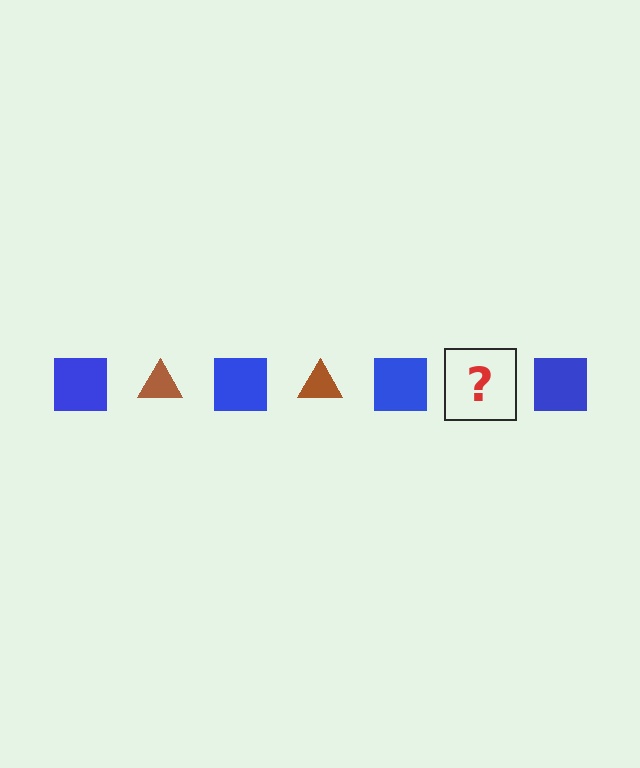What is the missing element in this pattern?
The missing element is a brown triangle.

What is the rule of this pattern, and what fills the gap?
The rule is that the pattern alternates between blue square and brown triangle. The gap should be filled with a brown triangle.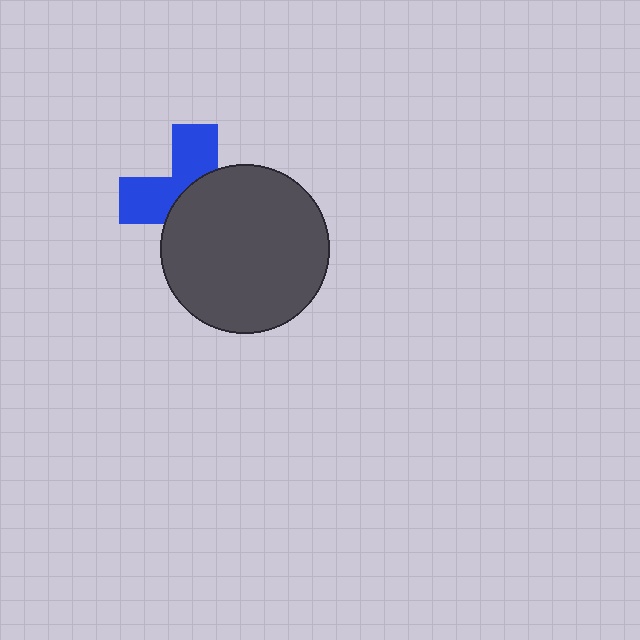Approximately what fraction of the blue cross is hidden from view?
Roughly 58% of the blue cross is hidden behind the dark gray circle.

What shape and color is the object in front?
The object in front is a dark gray circle.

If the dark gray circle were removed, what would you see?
You would see the complete blue cross.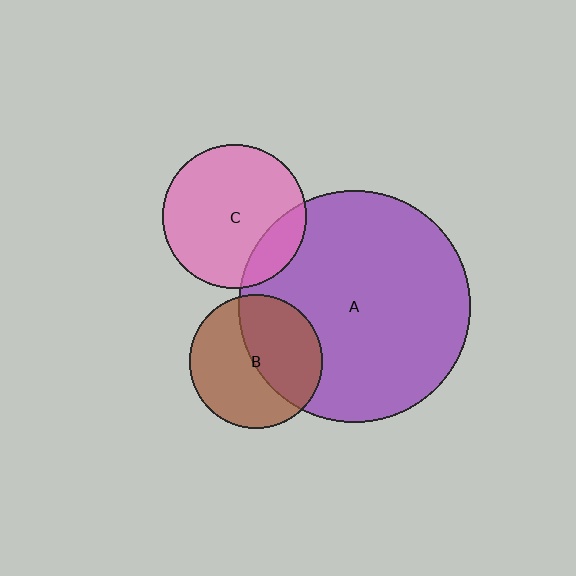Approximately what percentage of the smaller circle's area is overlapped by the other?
Approximately 15%.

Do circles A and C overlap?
Yes.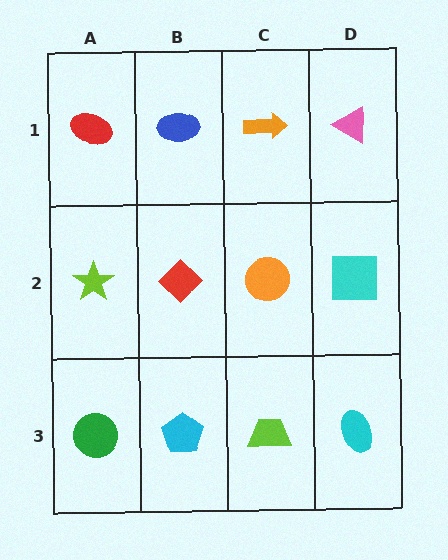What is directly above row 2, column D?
A pink triangle.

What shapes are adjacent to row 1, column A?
A lime star (row 2, column A), a blue ellipse (row 1, column B).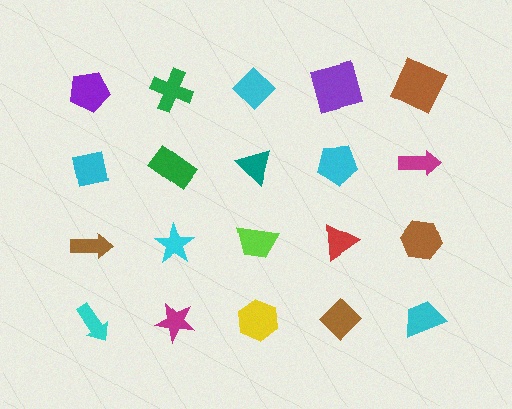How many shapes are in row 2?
5 shapes.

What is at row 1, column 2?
A green cross.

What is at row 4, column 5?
A cyan trapezoid.